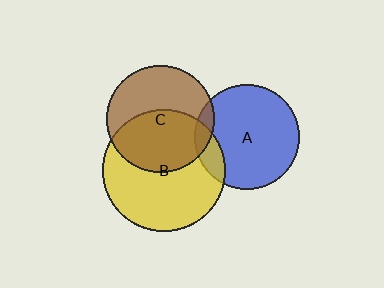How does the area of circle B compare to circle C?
Approximately 1.3 times.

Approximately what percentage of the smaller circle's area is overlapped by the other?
Approximately 10%.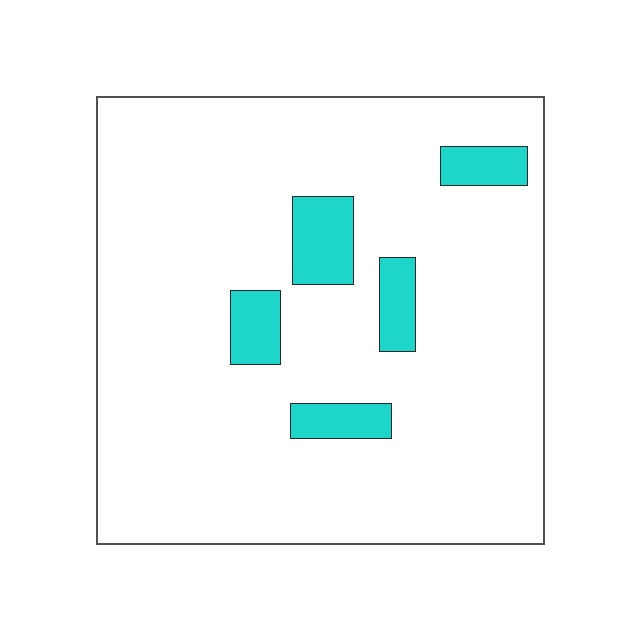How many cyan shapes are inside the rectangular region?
5.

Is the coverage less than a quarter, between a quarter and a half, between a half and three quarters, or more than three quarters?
Less than a quarter.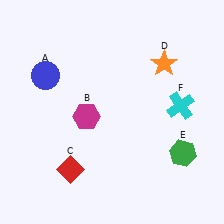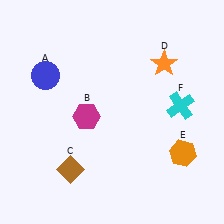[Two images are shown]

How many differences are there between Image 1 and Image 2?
There are 2 differences between the two images.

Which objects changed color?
C changed from red to brown. E changed from green to orange.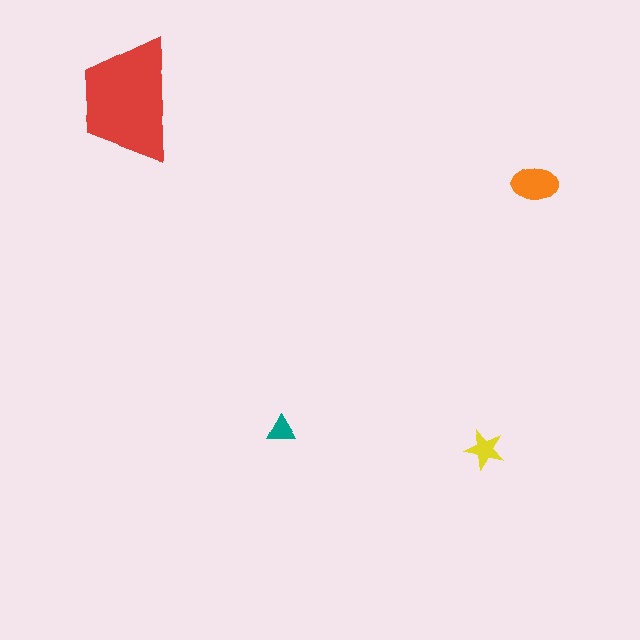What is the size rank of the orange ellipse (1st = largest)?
2nd.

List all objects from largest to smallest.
The red trapezoid, the orange ellipse, the yellow star, the teal triangle.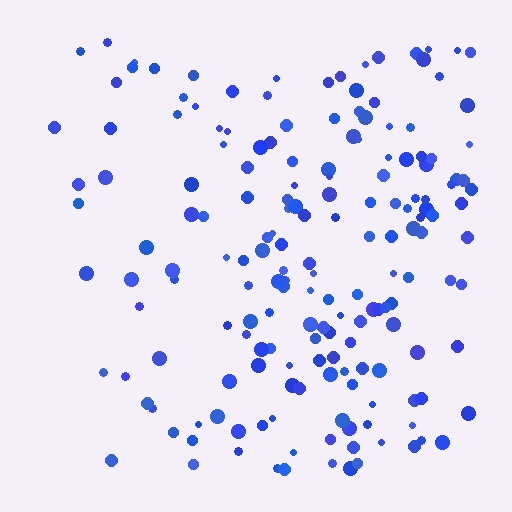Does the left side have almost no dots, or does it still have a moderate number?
Still a moderate number, just noticeably fewer than the right.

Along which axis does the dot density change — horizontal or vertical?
Horizontal.